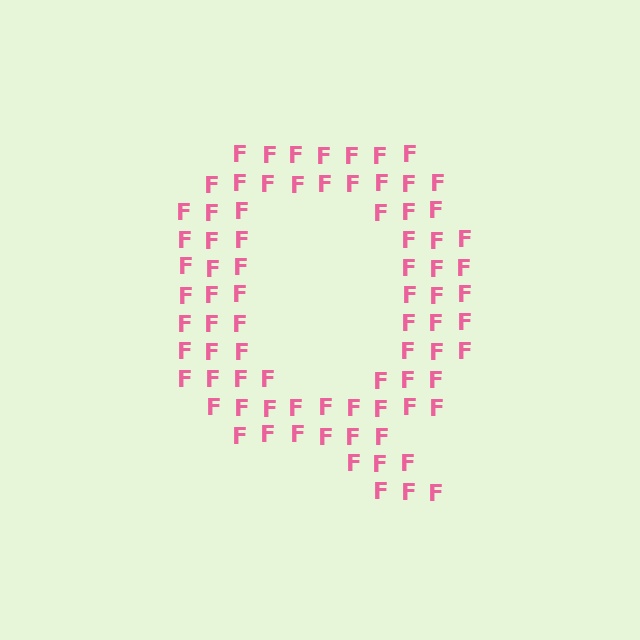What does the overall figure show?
The overall figure shows the letter Q.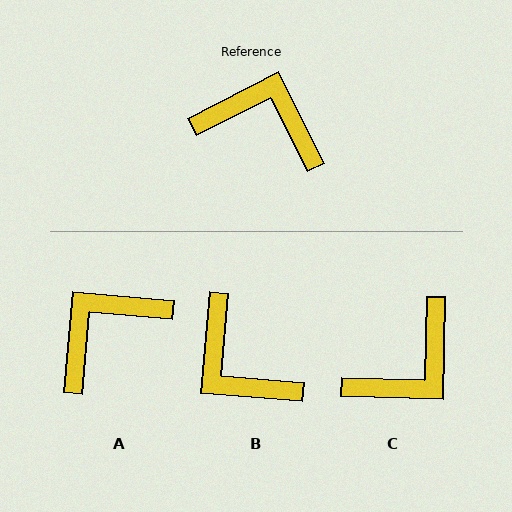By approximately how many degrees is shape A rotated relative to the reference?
Approximately 58 degrees counter-clockwise.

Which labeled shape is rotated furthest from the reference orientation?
B, about 148 degrees away.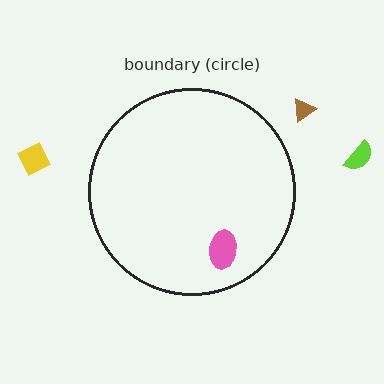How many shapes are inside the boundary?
1 inside, 3 outside.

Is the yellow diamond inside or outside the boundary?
Outside.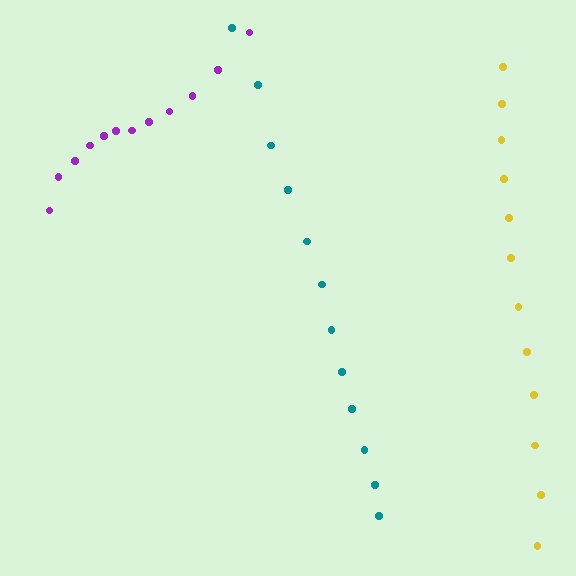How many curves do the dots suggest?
There are 3 distinct paths.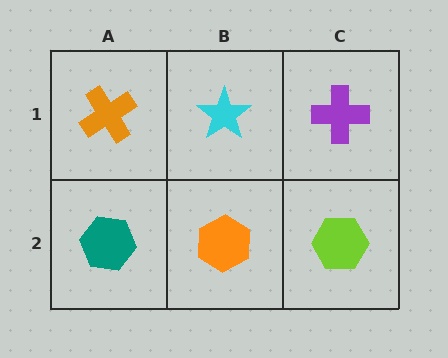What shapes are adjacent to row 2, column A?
An orange cross (row 1, column A), an orange hexagon (row 2, column B).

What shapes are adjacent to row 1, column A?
A teal hexagon (row 2, column A), a cyan star (row 1, column B).